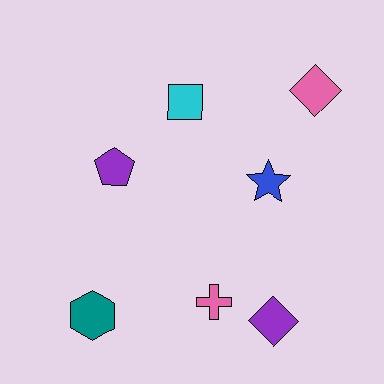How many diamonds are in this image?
There are 2 diamonds.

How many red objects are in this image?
There are no red objects.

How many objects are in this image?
There are 7 objects.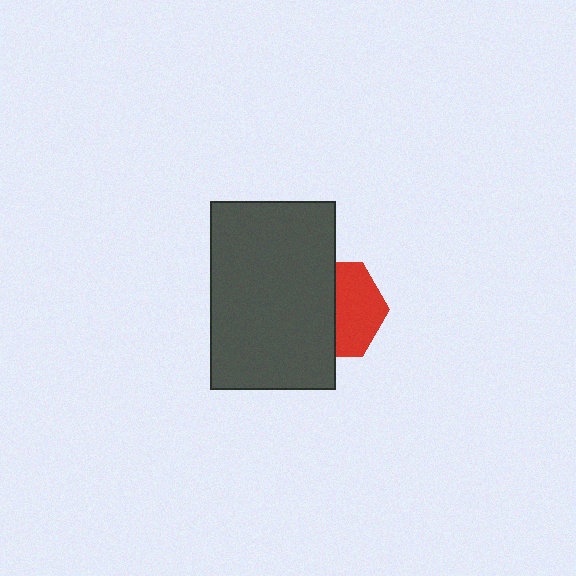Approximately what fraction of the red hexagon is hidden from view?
Roughly 50% of the red hexagon is hidden behind the dark gray rectangle.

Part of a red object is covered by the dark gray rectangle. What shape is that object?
It is a hexagon.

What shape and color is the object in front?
The object in front is a dark gray rectangle.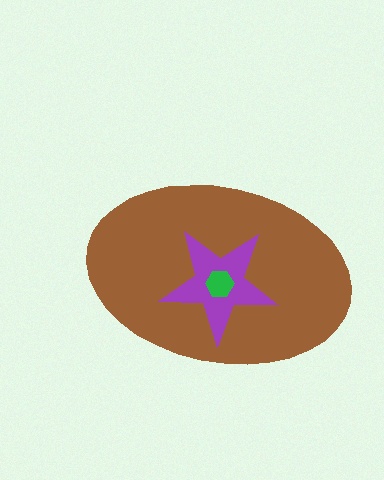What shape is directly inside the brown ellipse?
The purple star.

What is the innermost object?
The green hexagon.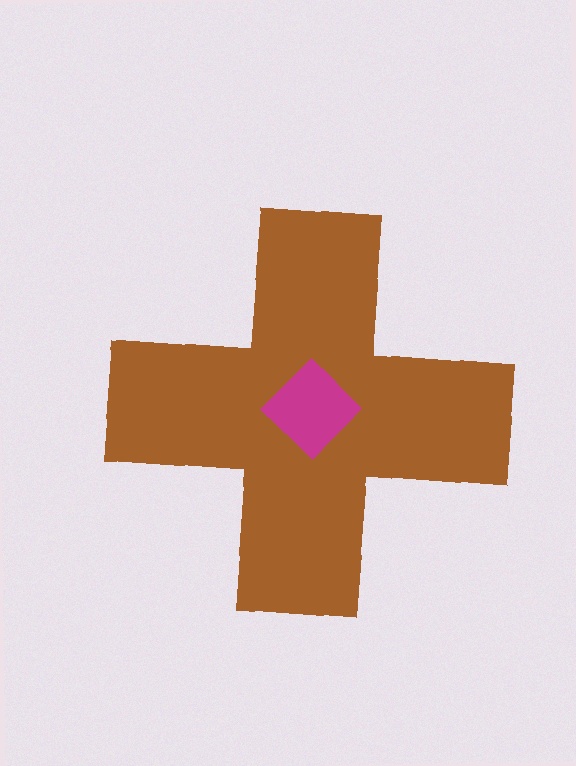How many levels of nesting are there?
2.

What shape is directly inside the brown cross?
The magenta diamond.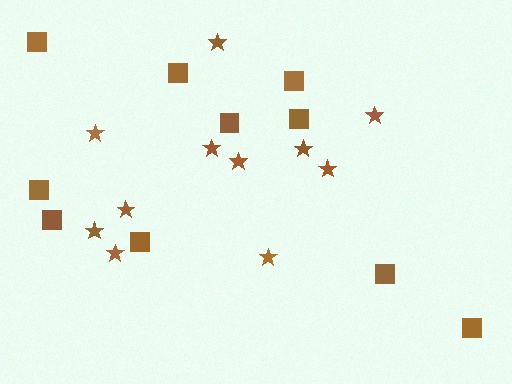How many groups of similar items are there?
There are 2 groups: one group of squares (10) and one group of stars (11).